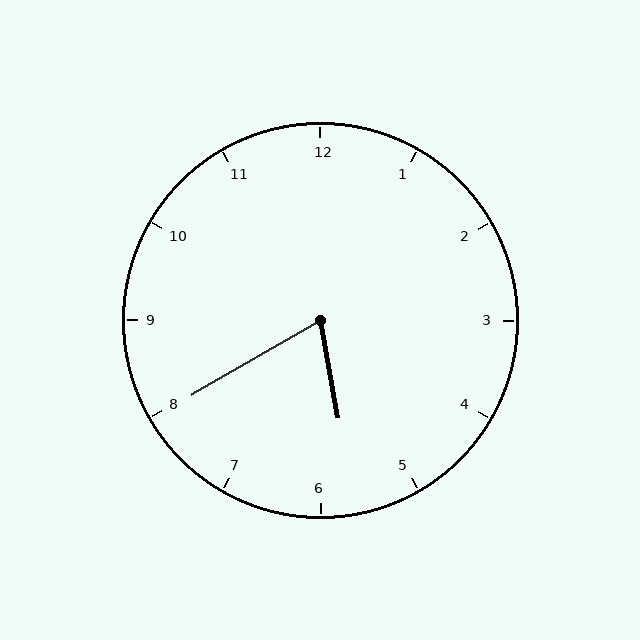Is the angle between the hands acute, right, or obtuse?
It is acute.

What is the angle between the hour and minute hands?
Approximately 70 degrees.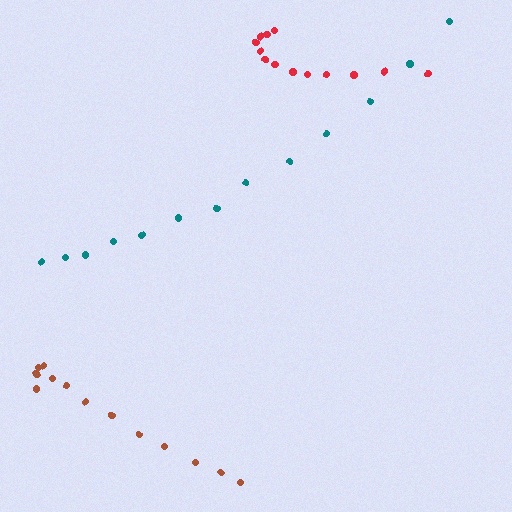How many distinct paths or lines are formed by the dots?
There are 3 distinct paths.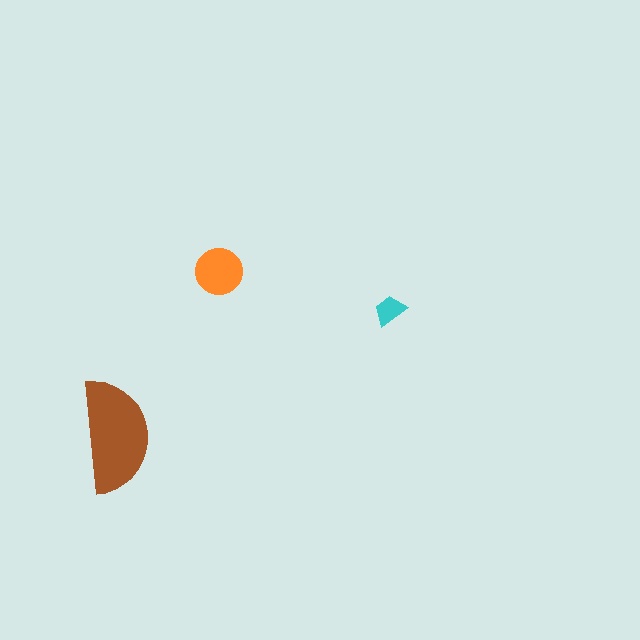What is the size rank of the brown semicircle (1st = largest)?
1st.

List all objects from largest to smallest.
The brown semicircle, the orange circle, the cyan trapezoid.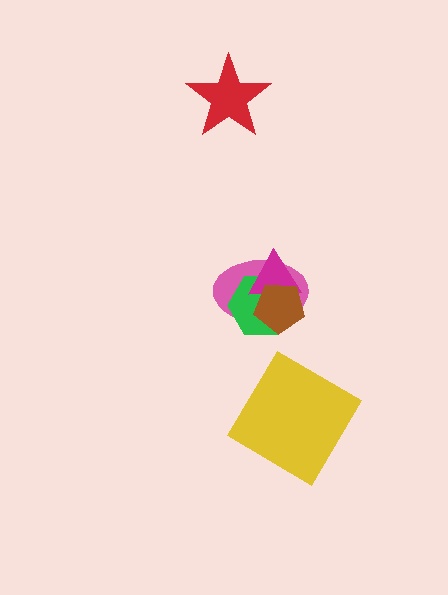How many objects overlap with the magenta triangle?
3 objects overlap with the magenta triangle.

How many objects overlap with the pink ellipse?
3 objects overlap with the pink ellipse.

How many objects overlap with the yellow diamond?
0 objects overlap with the yellow diamond.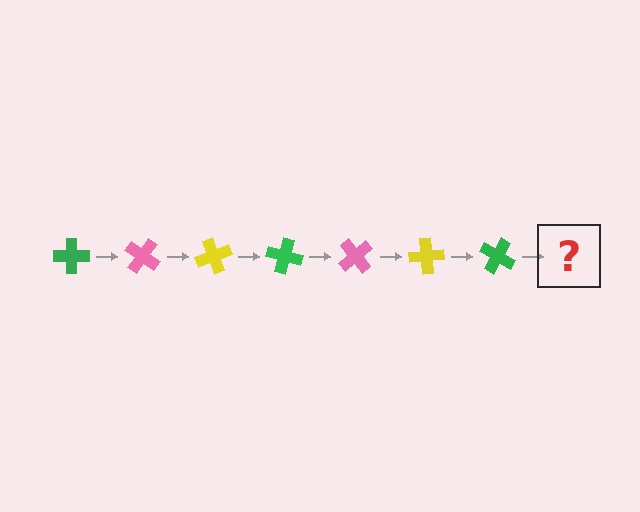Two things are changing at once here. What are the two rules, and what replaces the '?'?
The two rules are that it rotates 35 degrees each step and the color cycles through green, pink, and yellow. The '?' should be a pink cross, rotated 245 degrees from the start.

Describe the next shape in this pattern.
It should be a pink cross, rotated 245 degrees from the start.